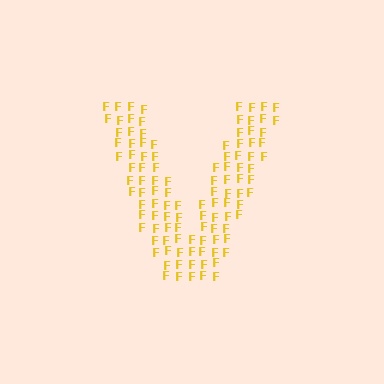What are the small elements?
The small elements are letter F's.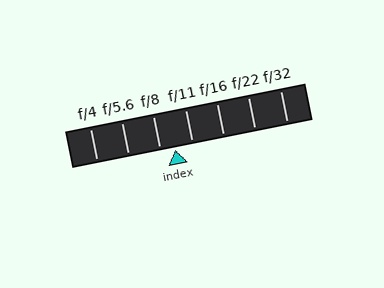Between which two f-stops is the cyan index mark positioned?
The index mark is between f/8 and f/11.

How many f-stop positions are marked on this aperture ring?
There are 7 f-stop positions marked.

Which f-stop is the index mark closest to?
The index mark is closest to f/8.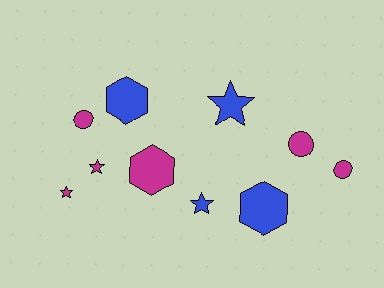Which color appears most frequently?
Magenta, with 6 objects.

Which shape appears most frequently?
Star, with 4 objects.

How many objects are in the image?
There are 10 objects.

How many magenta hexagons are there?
There is 1 magenta hexagon.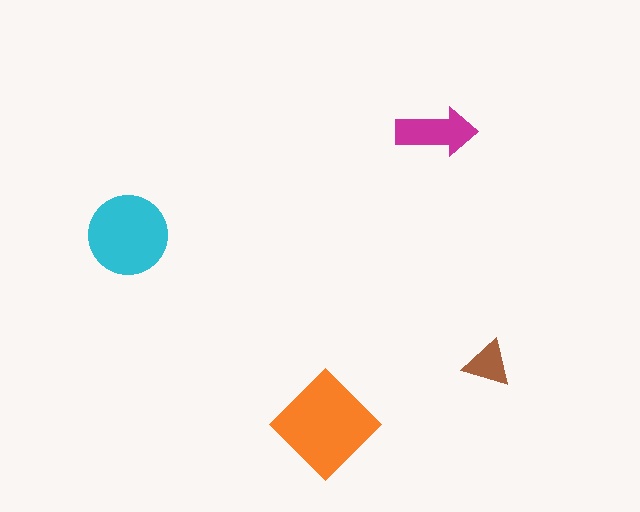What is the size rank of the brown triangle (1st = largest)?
4th.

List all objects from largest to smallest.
The orange diamond, the cyan circle, the magenta arrow, the brown triangle.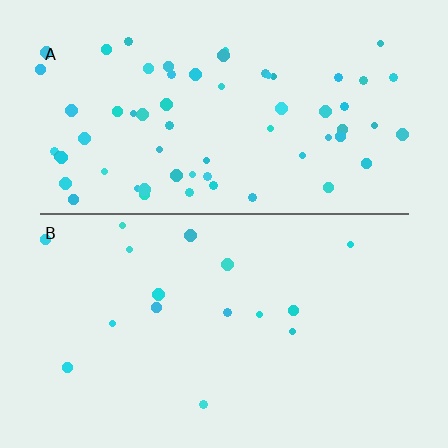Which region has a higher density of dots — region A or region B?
A (the top).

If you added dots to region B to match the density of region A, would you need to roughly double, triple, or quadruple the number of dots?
Approximately quadruple.